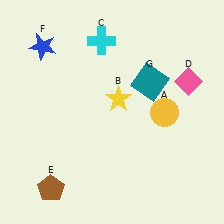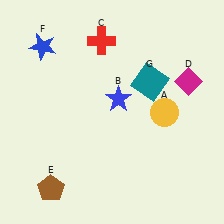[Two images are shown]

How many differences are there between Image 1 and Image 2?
There are 3 differences between the two images.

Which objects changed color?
B changed from yellow to blue. C changed from cyan to red. D changed from pink to magenta.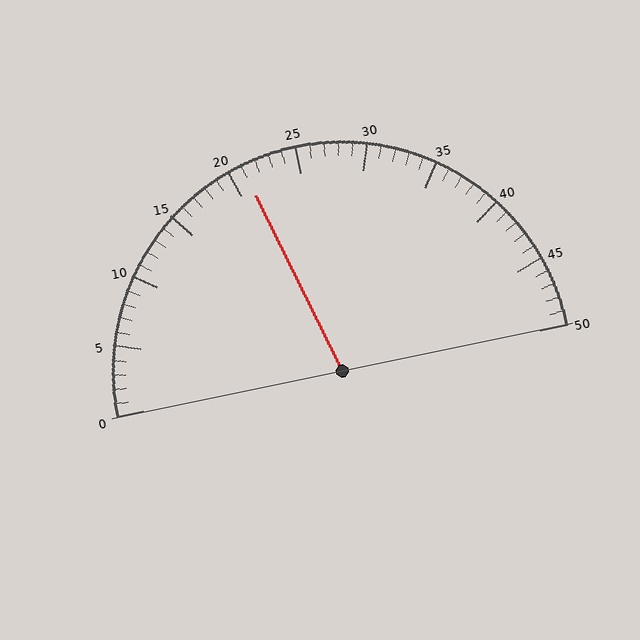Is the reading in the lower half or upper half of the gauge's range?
The reading is in the lower half of the range (0 to 50).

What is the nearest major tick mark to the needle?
The nearest major tick mark is 20.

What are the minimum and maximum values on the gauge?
The gauge ranges from 0 to 50.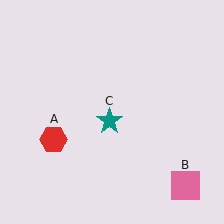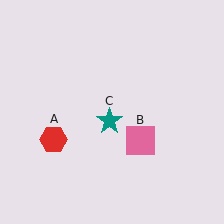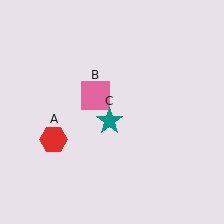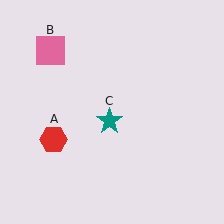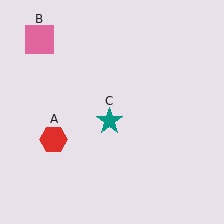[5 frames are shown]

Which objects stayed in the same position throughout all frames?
Red hexagon (object A) and teal star (object C) remained stationary.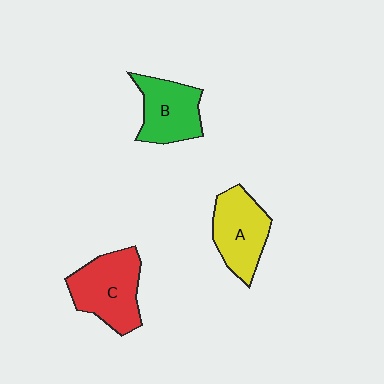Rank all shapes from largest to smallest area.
From largest to smallest: C (red), A (yellow), B (green).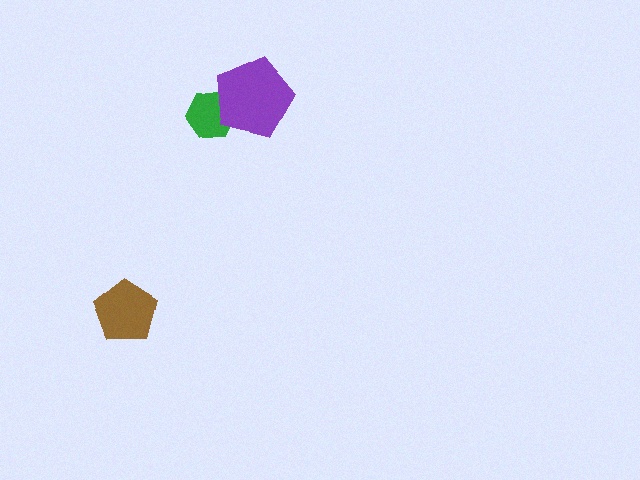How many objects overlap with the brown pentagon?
0 objects overlap with the brown pentagon.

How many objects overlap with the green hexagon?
1 object overlaps with the green hexagon.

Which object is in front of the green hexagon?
The purple pentagon is in front of the green hexagon.